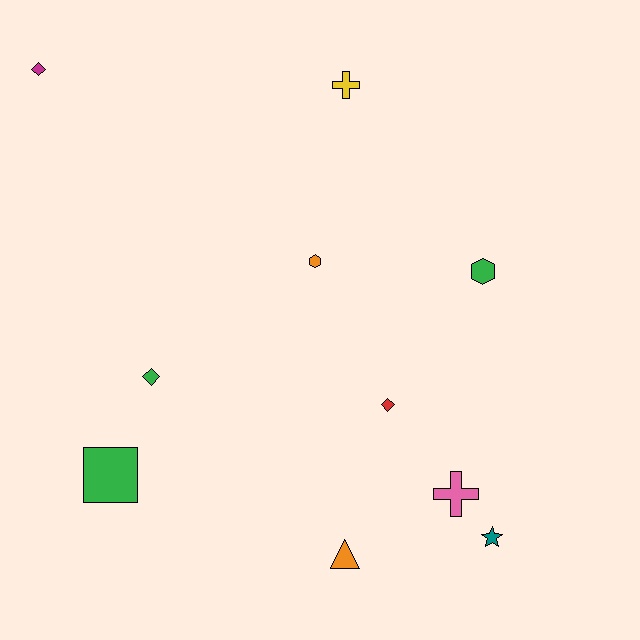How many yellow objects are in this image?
There is 1 yellow object.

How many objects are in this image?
There are 10 objects.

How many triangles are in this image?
There is 1 triangle.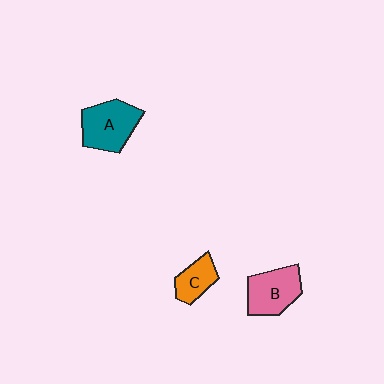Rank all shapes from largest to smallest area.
From largest to smallest: A (teal), B (pink), C (orange).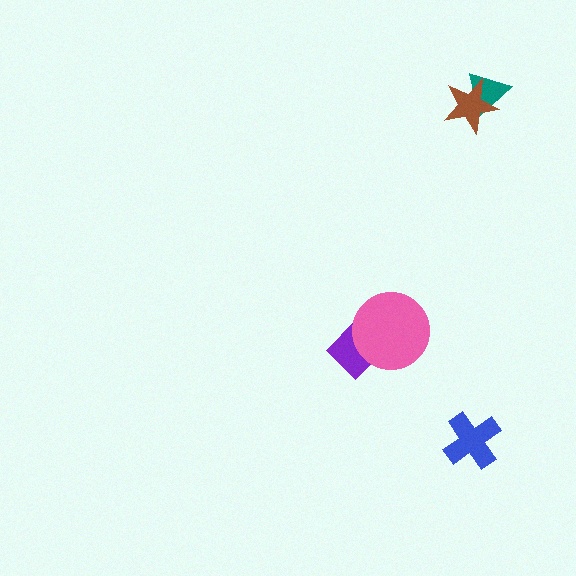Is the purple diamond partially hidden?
Yes, it is partially covered by another shape.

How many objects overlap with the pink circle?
1 object overlaps with the pink circle.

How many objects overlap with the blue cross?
0 objects overlap with the blue cross.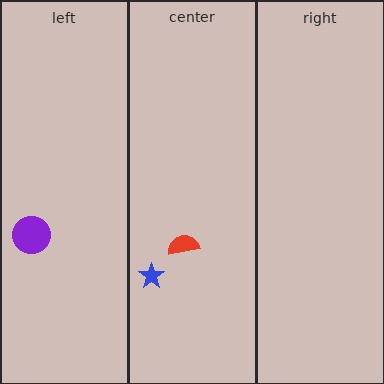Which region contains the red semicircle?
The center region.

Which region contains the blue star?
The center region.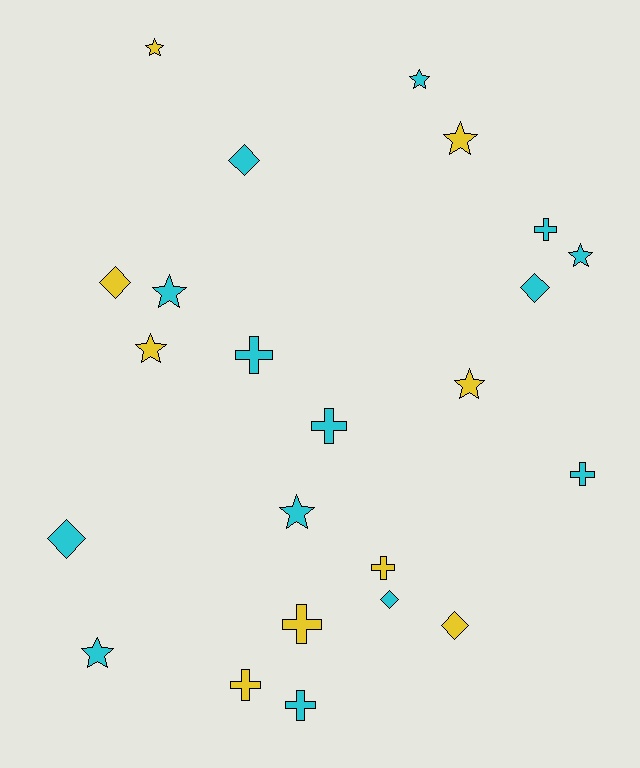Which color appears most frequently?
Cyan, with 14 objects.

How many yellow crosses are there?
There are 3 yellow crosses.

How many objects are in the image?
There are 23 objects.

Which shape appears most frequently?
Star, with 9 objects.